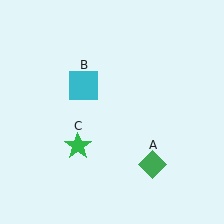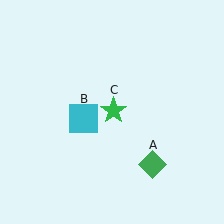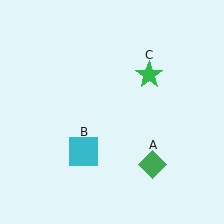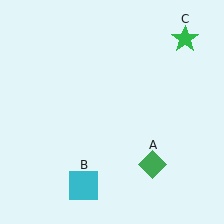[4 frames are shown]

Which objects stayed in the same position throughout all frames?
Green diamond (object A) remained stationary.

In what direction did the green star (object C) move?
The green star (object C) moved up and to the right.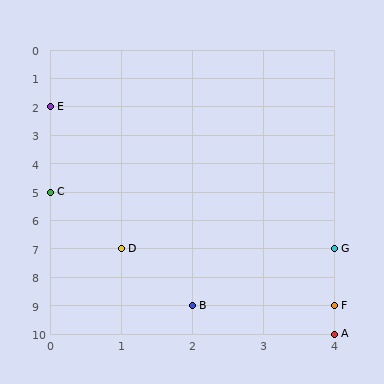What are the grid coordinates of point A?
Point A is at grid coordinates (4, 10).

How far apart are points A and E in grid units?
Points A and E are 4 columns and 8 rows apart (about 8.9 grid units diagonally).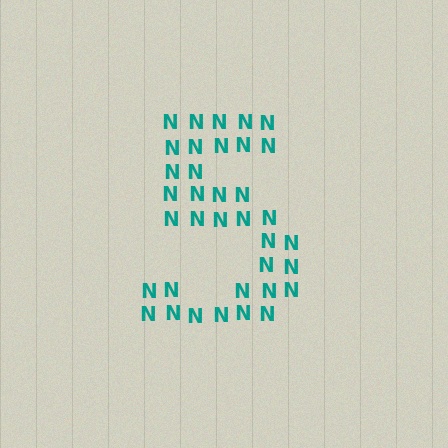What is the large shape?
The large shape is the digit 5.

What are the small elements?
The small elements are letter N's.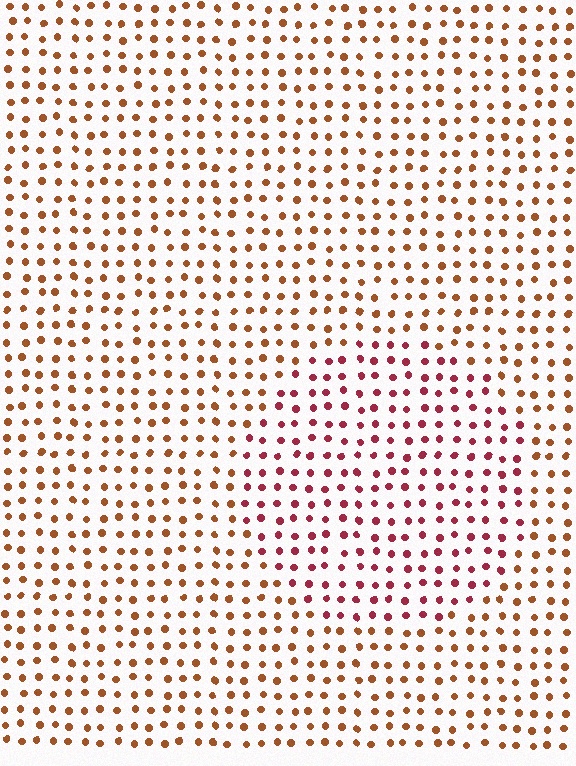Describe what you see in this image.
The image is filled with small brown elements in a uniform arrangement. A circle-shaped region is visible where the elements are tinted to a slightly different hue, forming a subtle color boundary.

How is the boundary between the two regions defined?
The boundary is defined purely by a slight shift in hue (about 37 degrees). Spacing, size, and orientation are identical on both sides.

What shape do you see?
I see a circle.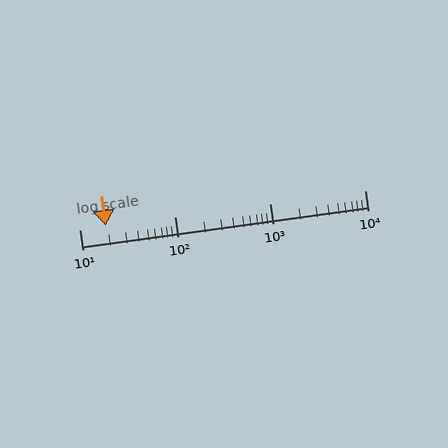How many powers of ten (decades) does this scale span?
The scale spans 3 decades, from 10 to 10000.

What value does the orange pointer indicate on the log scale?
The pointer indicates approximately 19.